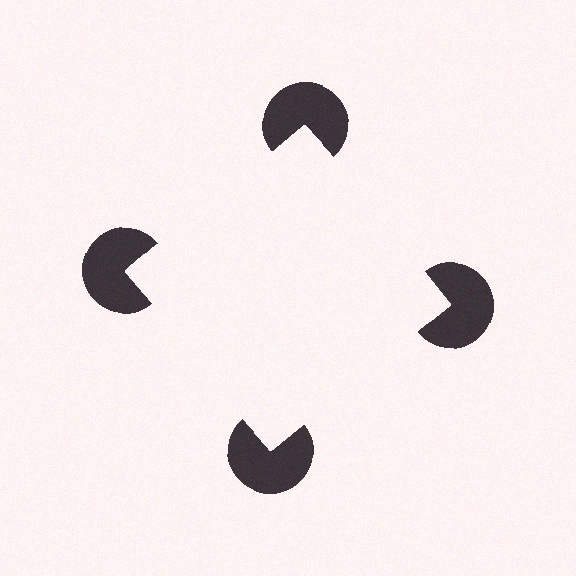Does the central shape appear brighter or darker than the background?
It typically appears slightly brighter than the background, even though no actual brightness change is drawn.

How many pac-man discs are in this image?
There are 4 — one at each vertex of the illusory square.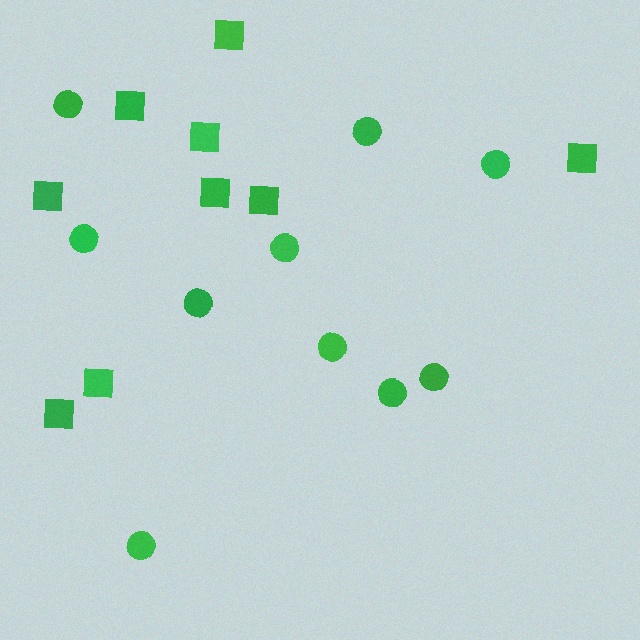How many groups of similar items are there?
There are 2 groups: one group of squares (9) and one group of circles (10).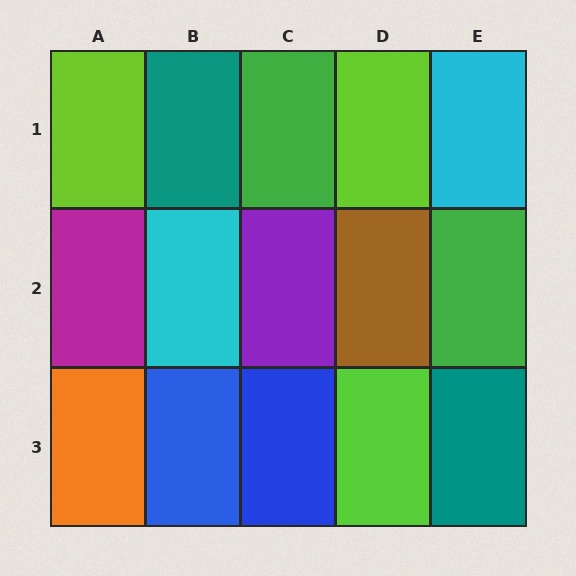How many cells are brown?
1 cell is brown.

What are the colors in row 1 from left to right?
Lime, teal, green, lime, cyan.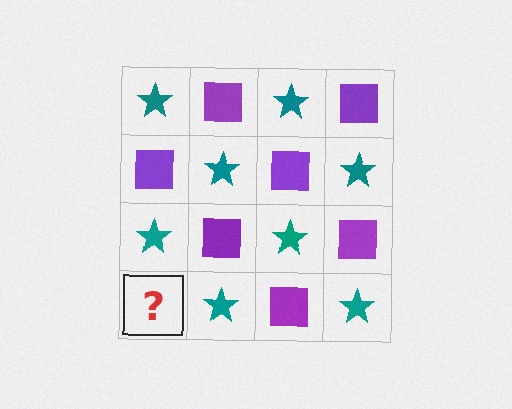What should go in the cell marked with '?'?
The missing cell should contain a purple square.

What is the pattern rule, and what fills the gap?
The rule is that it alternates teal star and purple square in a checkerboard pattern. The gap should be filled with a purple square.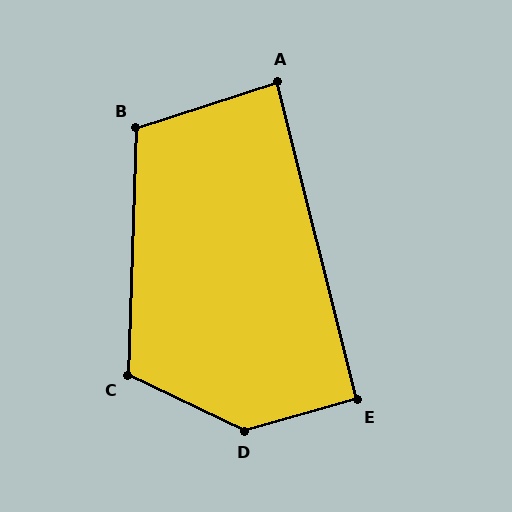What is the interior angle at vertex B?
Approximately 110 degrees (obtuse).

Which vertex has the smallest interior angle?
A, at approximately 86 degrees.